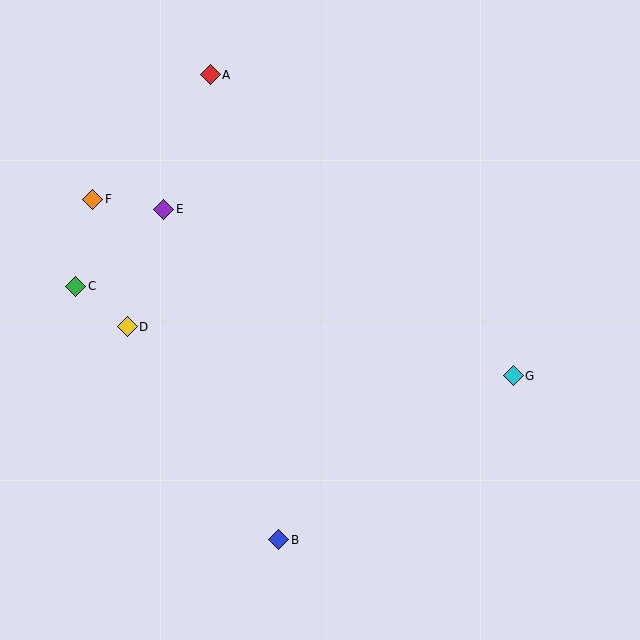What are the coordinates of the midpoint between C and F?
The midpoint between C and F is at (84, 243).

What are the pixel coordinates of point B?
Point B is at (279, 540).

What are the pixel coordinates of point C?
Point C is at (76, 286).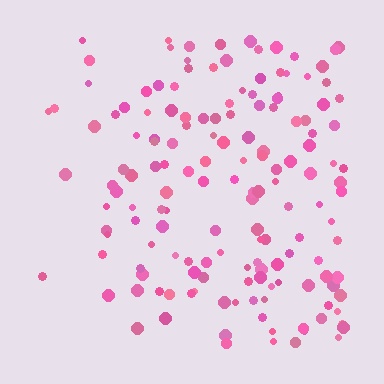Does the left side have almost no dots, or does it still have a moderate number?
Still a moderate number, just noticeably fewer than the right.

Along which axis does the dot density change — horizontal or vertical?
Horizontal.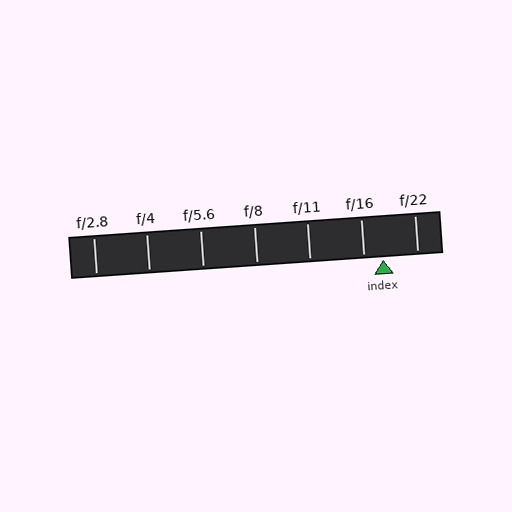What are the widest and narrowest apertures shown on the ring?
The widest aperture shown is f/2.8 and the narrowest is f/22.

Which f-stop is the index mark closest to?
The index mark is closest to f/16.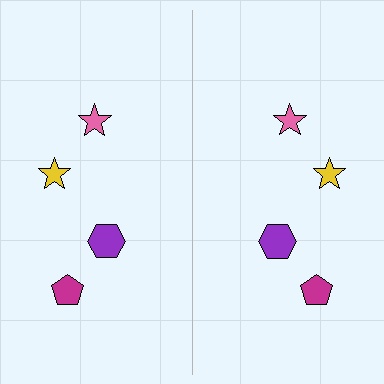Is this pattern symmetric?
Yes, this pattern has bilateral (reflection) symmetry.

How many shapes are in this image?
There are 8 shapes in this image.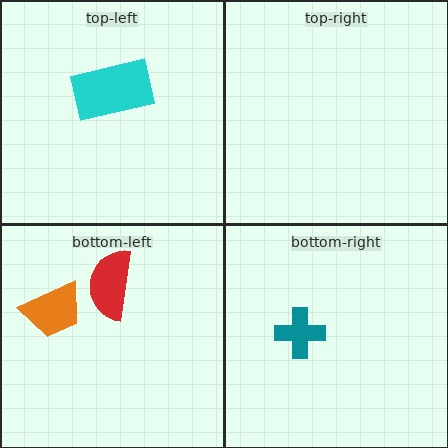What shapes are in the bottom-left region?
The orange trapezoid, the red semicircle.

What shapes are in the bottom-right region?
The teal cross.